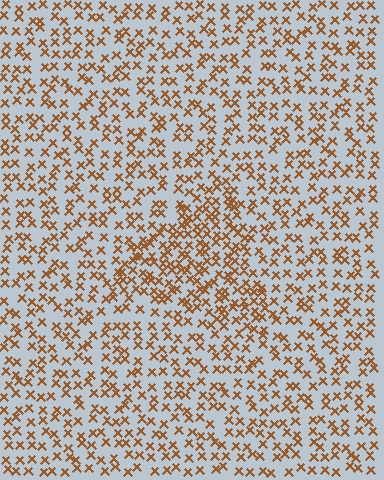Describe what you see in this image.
The image contains small brown elements arranged at two different densities. A triangle-shaped region is visible where the elements are more densely packed than the surrounding area.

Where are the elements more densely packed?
The elements are more densely packed inside the triangle boundary.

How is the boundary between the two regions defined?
The boundary is defined by a change in element density (approximately 1.7x ratio). All elements are the same color, size, and shape.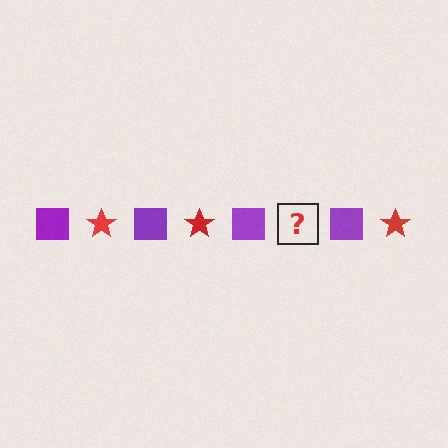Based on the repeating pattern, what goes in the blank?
The blank should be a red star.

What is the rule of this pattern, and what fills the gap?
The rule is that the pattern alternates between purple square and red star. The gap should be filled with a red star.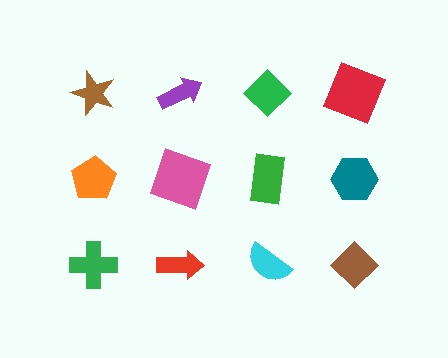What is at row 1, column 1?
A brown star.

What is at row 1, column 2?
A purple arrow.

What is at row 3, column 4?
A brown diamond.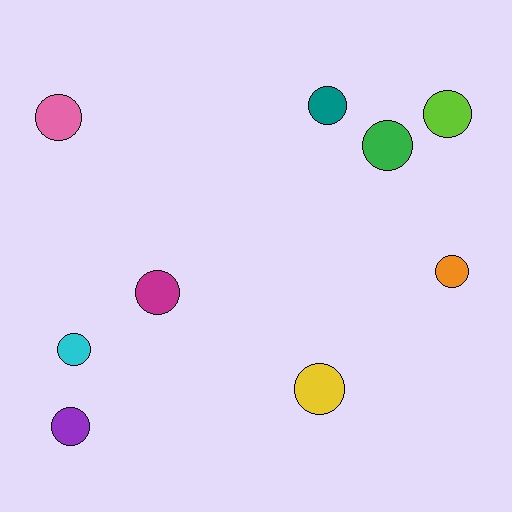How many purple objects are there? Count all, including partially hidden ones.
There is 1 purple object.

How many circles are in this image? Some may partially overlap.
There are 9 circles.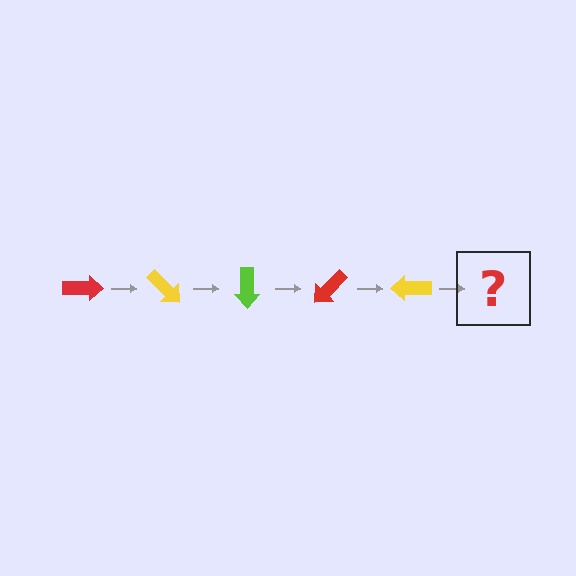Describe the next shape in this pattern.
It should be a lime arrow, rotated 225 degrees from the start.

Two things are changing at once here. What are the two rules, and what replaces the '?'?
The two rules are that it rotates 45 degrees each step and the color cycles through red, yellow, and lime. The '?' should be a lime arrow, rotated 225 degrees from the start.